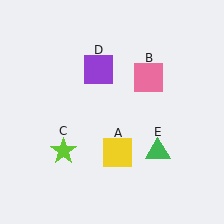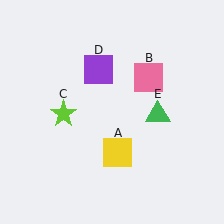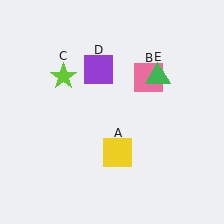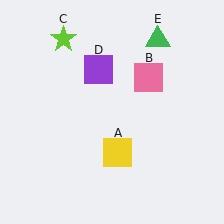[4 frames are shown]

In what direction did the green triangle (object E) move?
The green triangle (object E) moved up.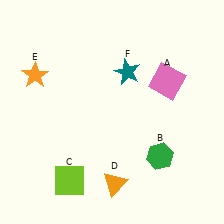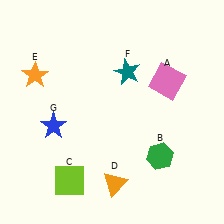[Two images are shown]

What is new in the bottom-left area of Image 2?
A blue star (G) was added in the bottom-left area of Image 2.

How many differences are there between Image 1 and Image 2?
There is 1 difference between the two images.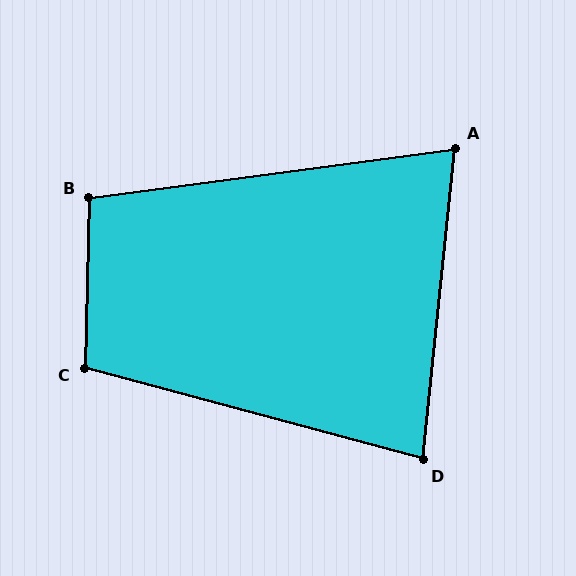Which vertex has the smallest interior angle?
A, at approximately 76 degrees.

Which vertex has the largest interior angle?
C, at approximately 104 degrees.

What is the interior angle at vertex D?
Approximately 81 degrees (acute).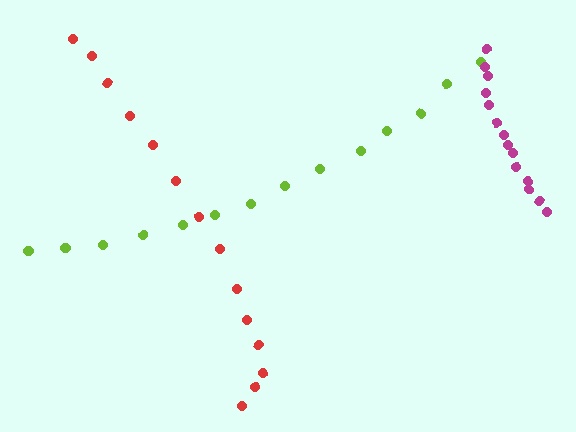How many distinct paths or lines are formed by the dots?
There are 3 distinct paths.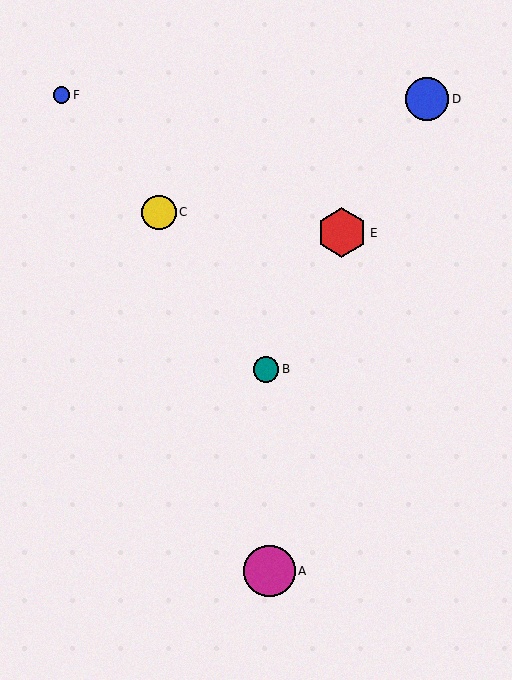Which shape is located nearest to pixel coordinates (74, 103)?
The blue circle (labeled F) at (61, 95) is nearest to that location.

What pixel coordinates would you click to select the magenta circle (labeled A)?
Click at (270, 571) to select the magenta circle A.